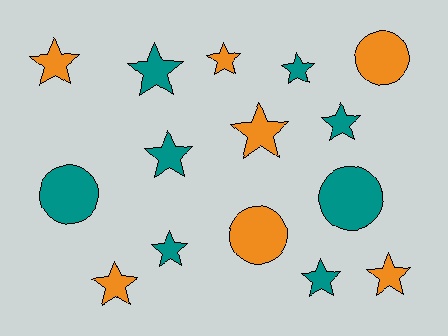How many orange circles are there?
There are 2 orange circles.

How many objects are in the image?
There are 15 objects.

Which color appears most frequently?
Teal, with 8 objects.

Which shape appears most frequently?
Star, with 11 objects.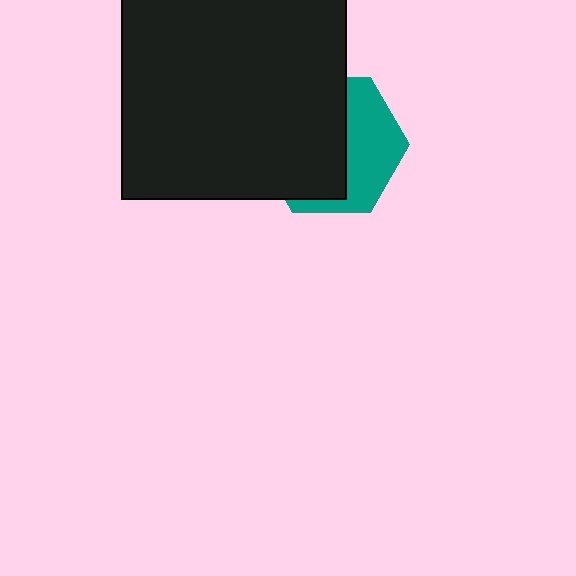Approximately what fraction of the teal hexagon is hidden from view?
Roughly 58% of the teal hexagon is hidden behind the black square.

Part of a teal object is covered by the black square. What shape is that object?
It is a hexagon.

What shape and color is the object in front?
The object in front is a black square.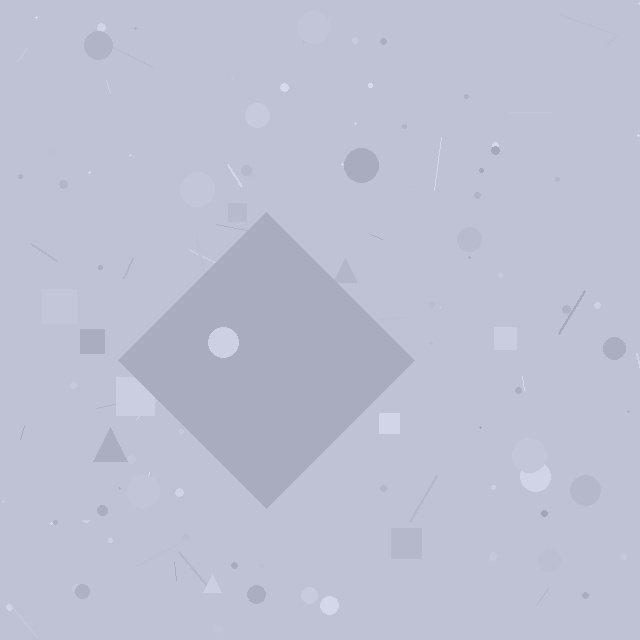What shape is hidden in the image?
A diamond is hidden in the image.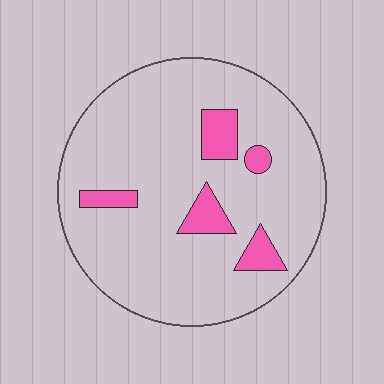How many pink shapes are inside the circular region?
5.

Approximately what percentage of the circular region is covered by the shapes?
Approximately 10%.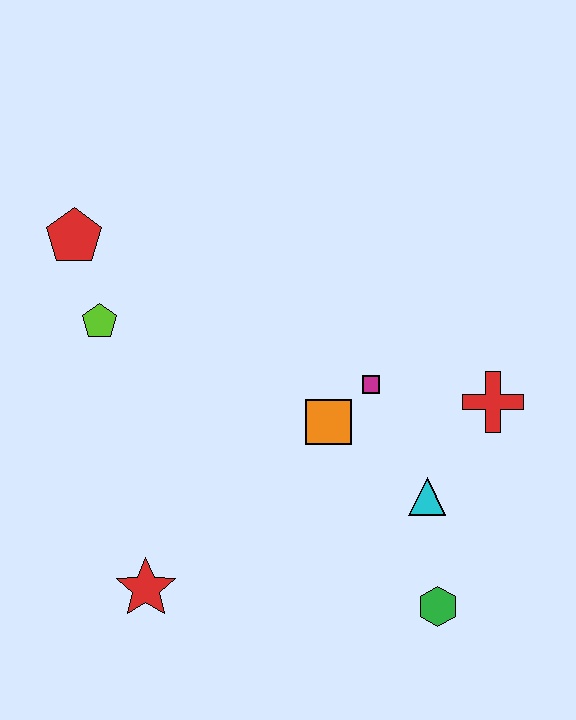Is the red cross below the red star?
No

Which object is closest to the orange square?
The magenta square is closest to the orange square.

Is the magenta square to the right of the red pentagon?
Yes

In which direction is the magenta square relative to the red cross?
The magenta square is to the left of the red cross.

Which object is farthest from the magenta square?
The red pentagon is farthest from the magenta square.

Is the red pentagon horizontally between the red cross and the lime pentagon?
No